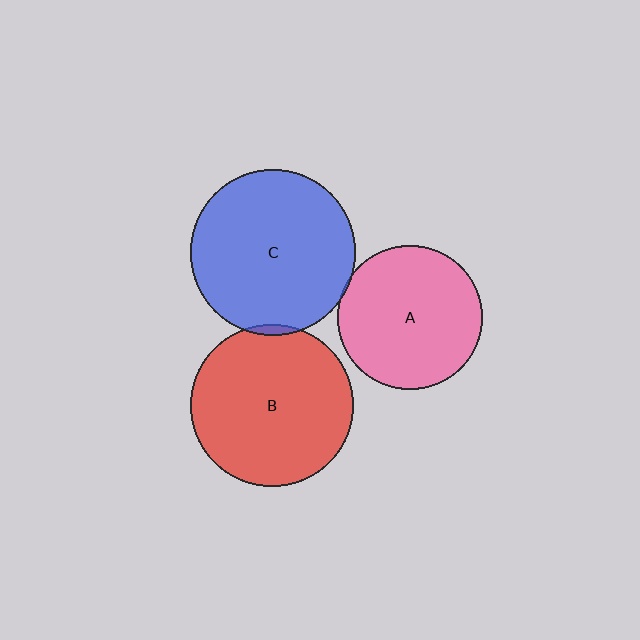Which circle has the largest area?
Circle C (blue).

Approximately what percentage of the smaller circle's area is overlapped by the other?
Approximately 5%.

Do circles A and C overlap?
Yes.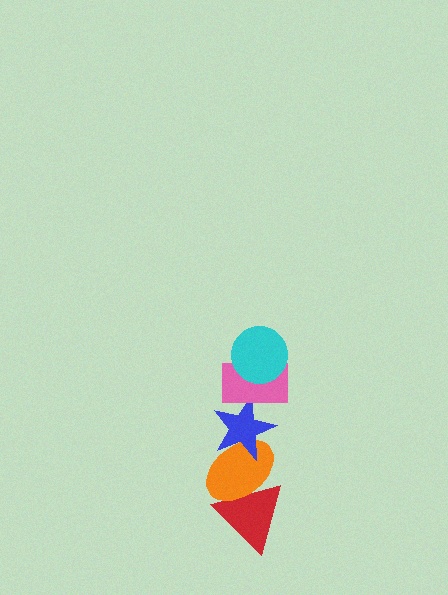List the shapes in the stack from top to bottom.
From top to bottom: the cyan circle, the pink rectangle, the blue star, the orange ellipse, the red triangle.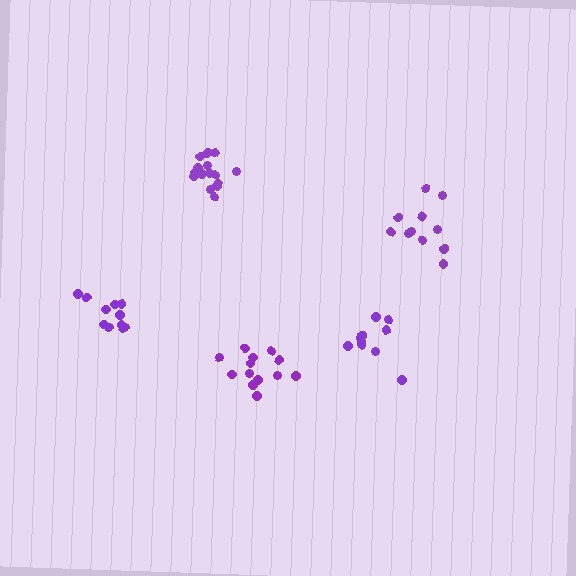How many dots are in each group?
Group 1: 11 dots, Group 2: 15 dots, Group 3: 10 dots, Group 4: 13 dots, Group 5: 11 dots (60 total).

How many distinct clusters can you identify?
There are 5 distinct clusters.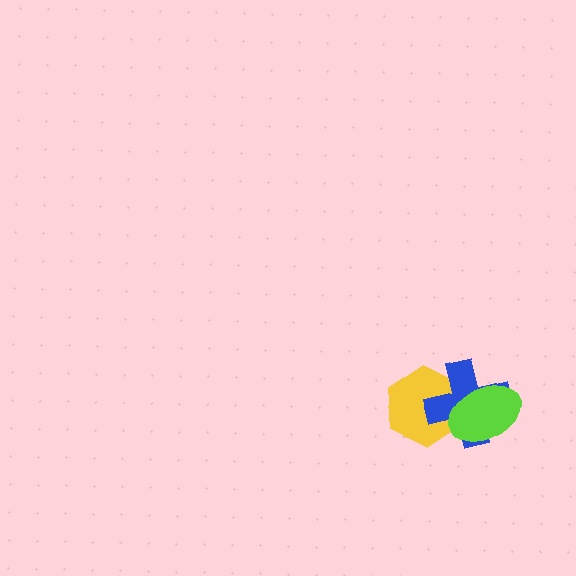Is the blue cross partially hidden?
Yes, it is partially covered by another shape.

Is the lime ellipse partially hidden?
No, no other shape covers it.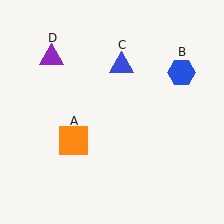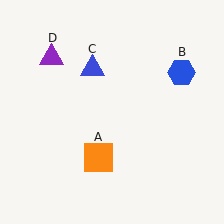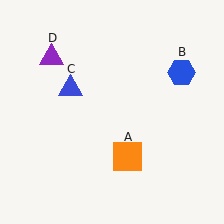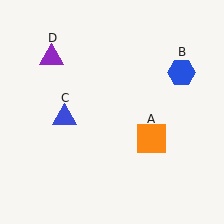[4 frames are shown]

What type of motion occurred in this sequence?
The orange square (object A), blue triangle (object C) rotated counterclockwise around the center of the scene.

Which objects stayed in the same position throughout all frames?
Blue hexagon (object B) and purple triangle (object D) remained stationary.